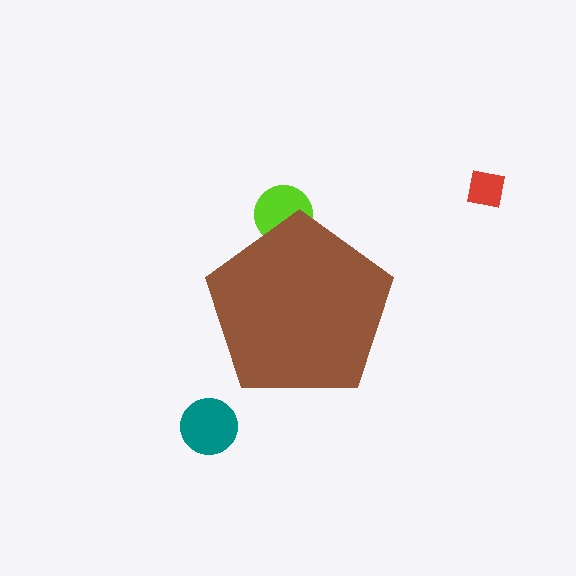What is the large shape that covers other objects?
A brown pentagon.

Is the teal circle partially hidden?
No, the teal circle is fully visible.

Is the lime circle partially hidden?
Yes, the lime circle is partially hidden behind the brown pentagon.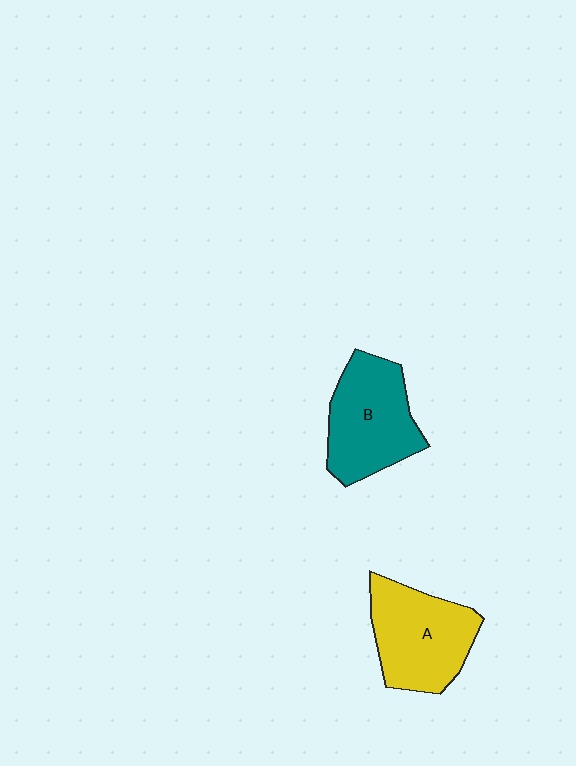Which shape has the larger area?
Shape A (yellow).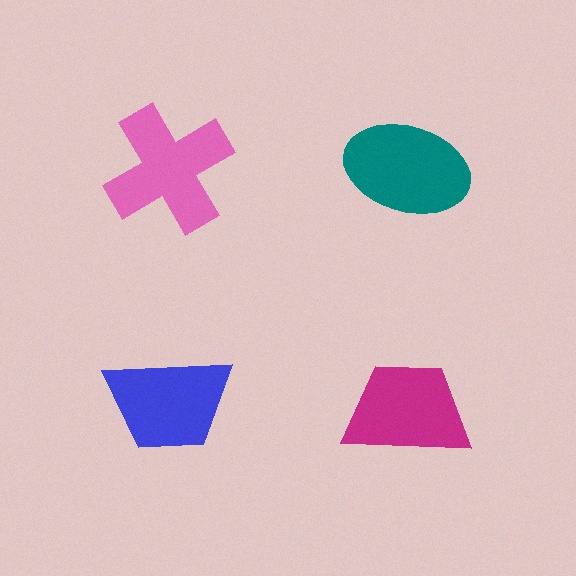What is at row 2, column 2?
A magenta trapezoid.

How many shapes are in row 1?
2 shapes.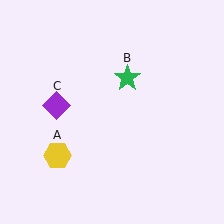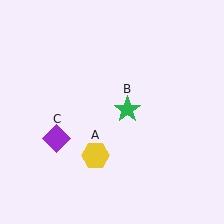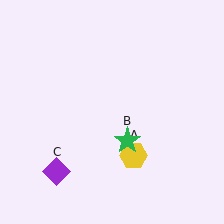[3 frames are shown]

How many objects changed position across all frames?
3 objects changed position: yellow hexagon (object A), green star (object B), purple diamond (object C).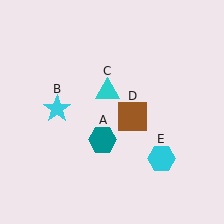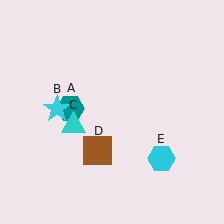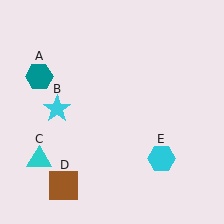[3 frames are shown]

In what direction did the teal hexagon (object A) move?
The teal hexagon (object A) moved up and to the left.